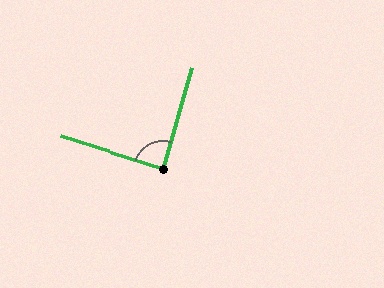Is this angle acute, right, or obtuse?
It is approximately a right angle.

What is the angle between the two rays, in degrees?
Approximately 89 degrees.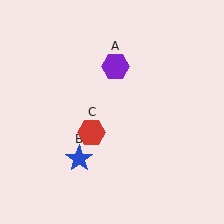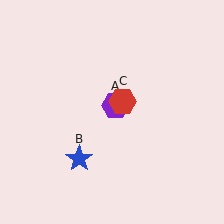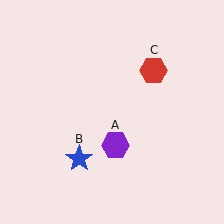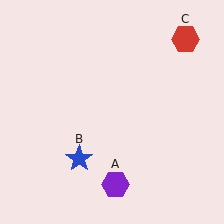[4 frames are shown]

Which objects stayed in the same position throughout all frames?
Blue star (object B) remained stationary.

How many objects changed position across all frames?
2 objects changed position: purple hexagon (object A), red hexagon (object C).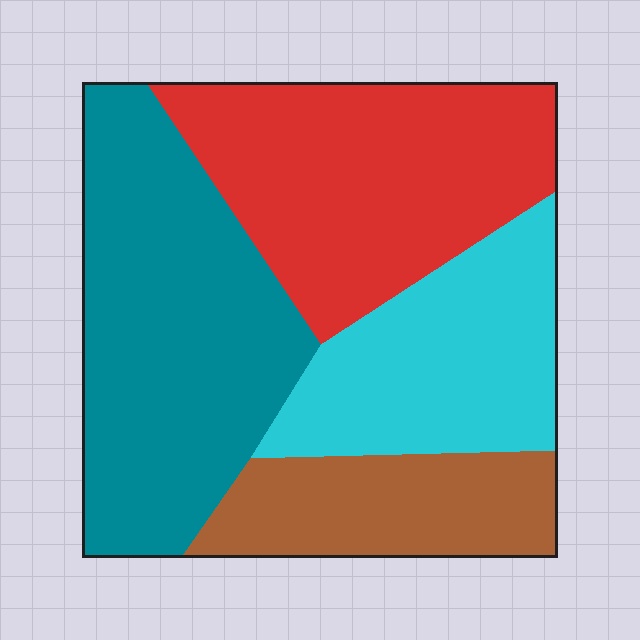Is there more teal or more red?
Teal.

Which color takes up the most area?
Teal, at roughly 35%.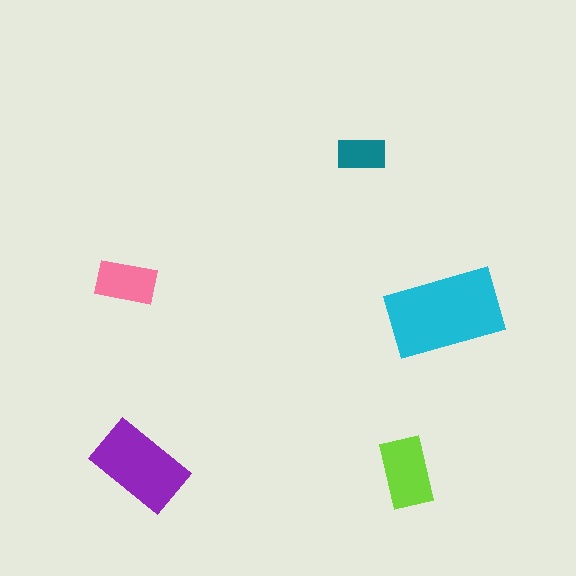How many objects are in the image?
There are 5 objects in the image.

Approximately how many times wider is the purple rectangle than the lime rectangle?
About 1.5 times wider.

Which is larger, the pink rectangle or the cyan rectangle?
The cyan one.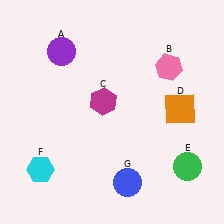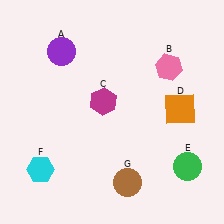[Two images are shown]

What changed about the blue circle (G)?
In Image 1, G is blue. In Image 2, it changed to brown.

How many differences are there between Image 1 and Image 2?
There is 1 difference between the two images.